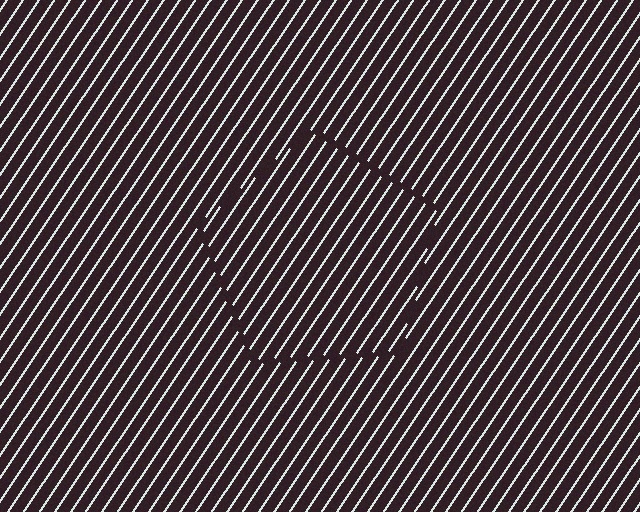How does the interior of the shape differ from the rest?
The interior of the shape contains the same grating, shifted by half a period — the contour is defined by the phase discontinuity where line-ends from the inner and outer gratings abut.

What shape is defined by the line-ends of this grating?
An illusory pentagon. The interior of the shape contains the same grating, shifted by half a period — the contour is defined by the phase discontinuity where line-ends from the inner and outer gratings abut.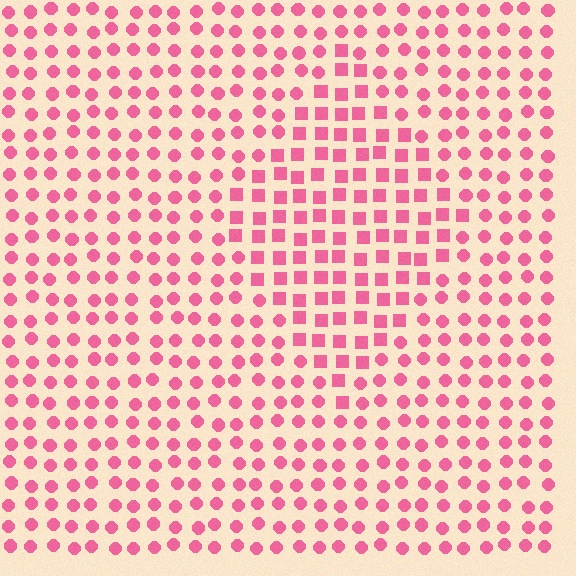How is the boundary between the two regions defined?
The boundary is defined by a change in element shape: squares inside vs. circles outside. All elements share the same color and spacing.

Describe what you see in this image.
The image is filled with small pink elements arranged in a uniform grid. A diamond-shaped region contains squares, while the surrounding area contains circles. The boundary is defined purely by the change in element shape.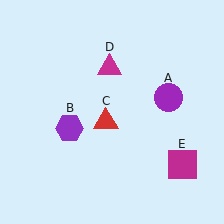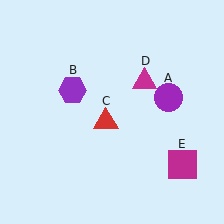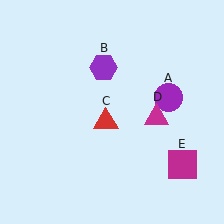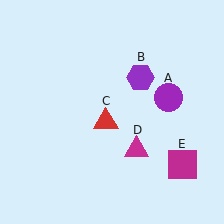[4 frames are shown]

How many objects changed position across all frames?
2 objects changed position: purple hexagon (object B), magenta triangle (object D).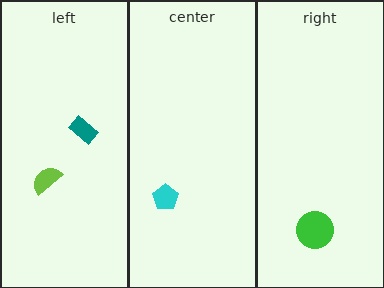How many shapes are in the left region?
2.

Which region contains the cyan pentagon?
The center region.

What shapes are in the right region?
The green circle.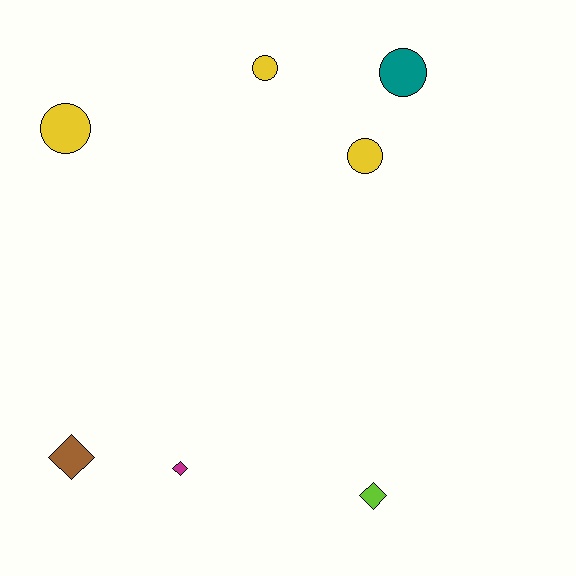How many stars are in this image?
There are no stars.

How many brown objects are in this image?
There is 1 brown object.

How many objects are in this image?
There are 7 objects.